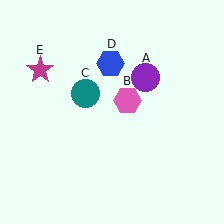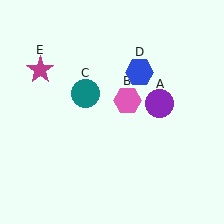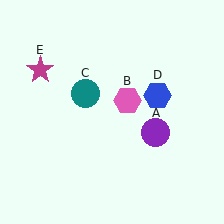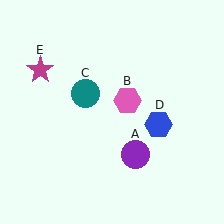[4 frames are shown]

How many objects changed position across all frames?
2 objects changed position: purple circle (object A), blue hexagon (object D).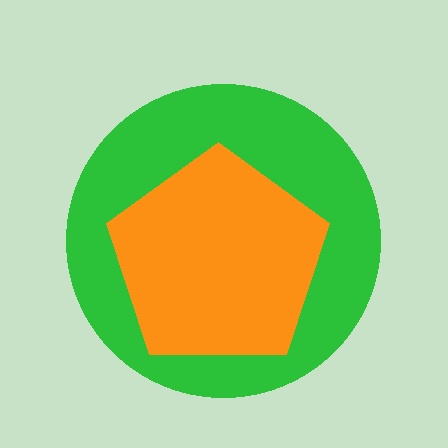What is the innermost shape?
The orange pentagon.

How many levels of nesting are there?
2.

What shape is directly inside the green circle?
The orange pentagon.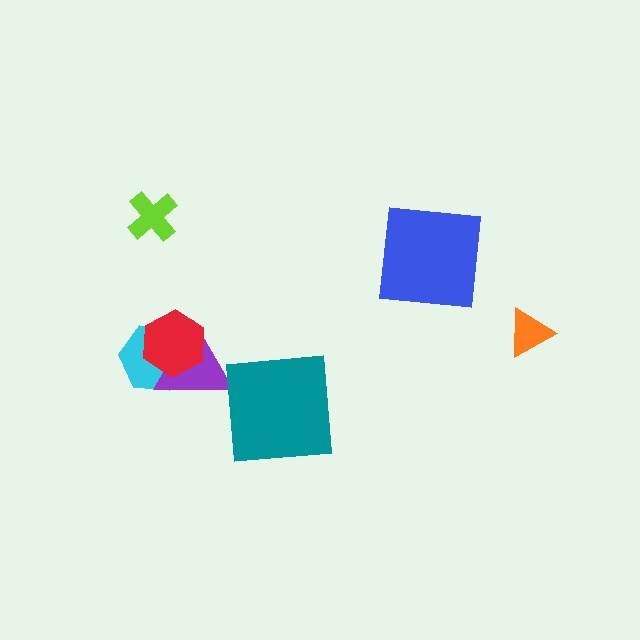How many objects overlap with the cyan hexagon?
2 objects overlap with the cyan hexagon.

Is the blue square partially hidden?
No, no other shape covers it.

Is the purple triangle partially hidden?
Yes, it is partially covered by another shape.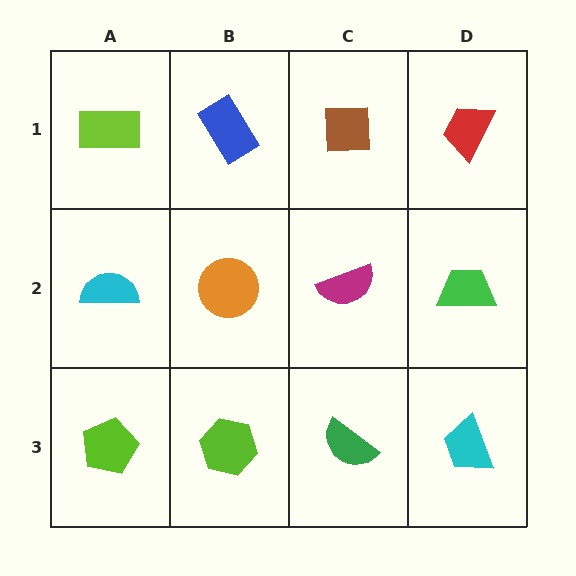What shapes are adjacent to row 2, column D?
A red trapezoid (row 1, column D), a cyan trapezoid (row 3, column D), a magenta semicircle (row 2, column C).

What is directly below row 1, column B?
An orange circle.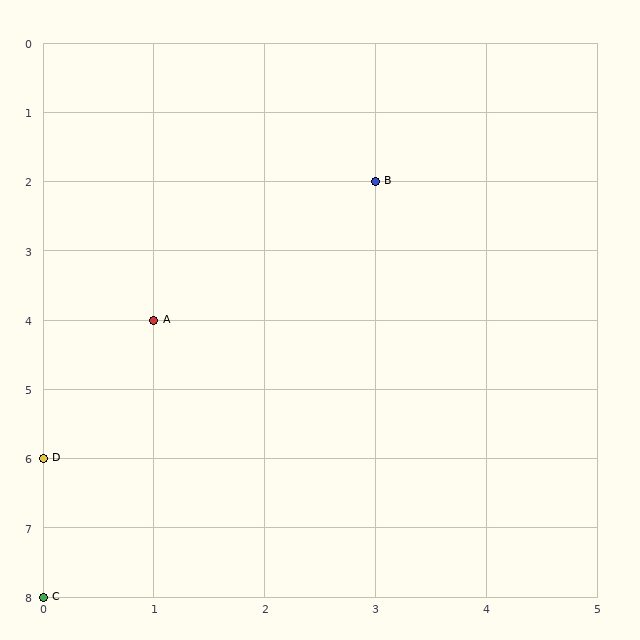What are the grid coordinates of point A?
Point A is at grid coordinates (1, 4).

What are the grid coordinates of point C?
Point C is at grid coordinates (0, 8).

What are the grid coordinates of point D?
Point D is at grid coordinates (0, 6).